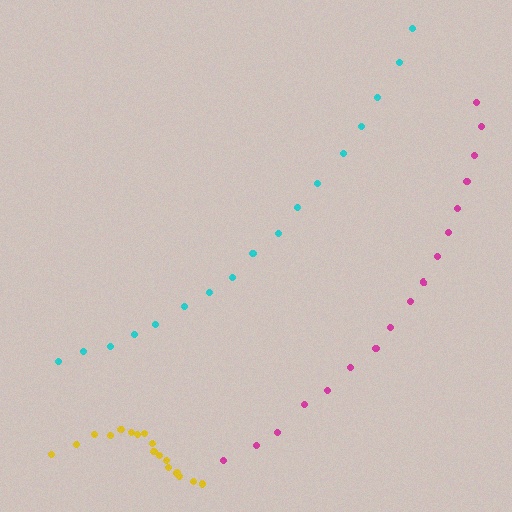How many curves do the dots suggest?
There are 3 distinct paths.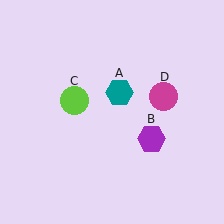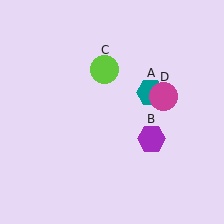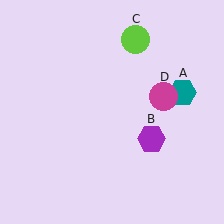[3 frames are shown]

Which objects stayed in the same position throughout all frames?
Purple hexagon (object B) and magenta circle (object D) remained stationary.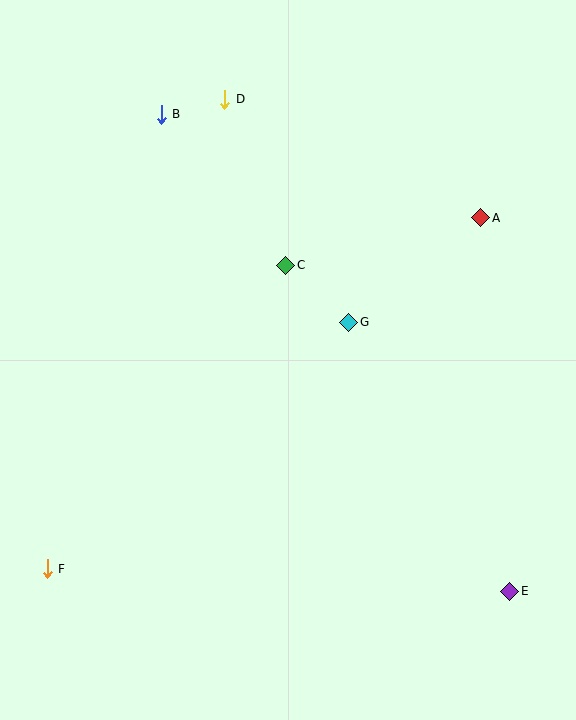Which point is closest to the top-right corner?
Point A is closest to the top-right corner.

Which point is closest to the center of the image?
Point G at (349, 322) is closest to the center.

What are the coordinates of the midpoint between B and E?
The midpoint between B and E is at (335, 353).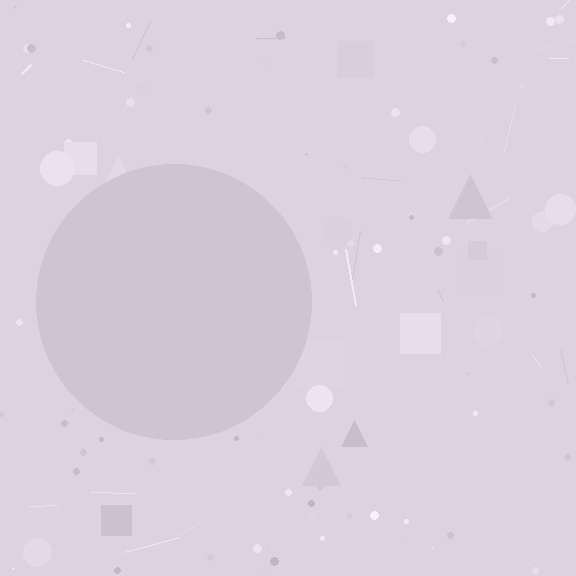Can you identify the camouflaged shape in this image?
The camouflaged shape is a circle.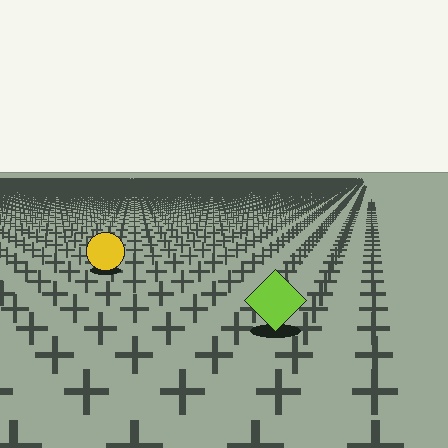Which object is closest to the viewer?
The lime diamond is closest. The texture marks near it are larger and more spread out.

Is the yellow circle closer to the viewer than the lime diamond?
No. The lime diamond is closer — you can tell from the texture gradient: the ground texture is coarser near it.